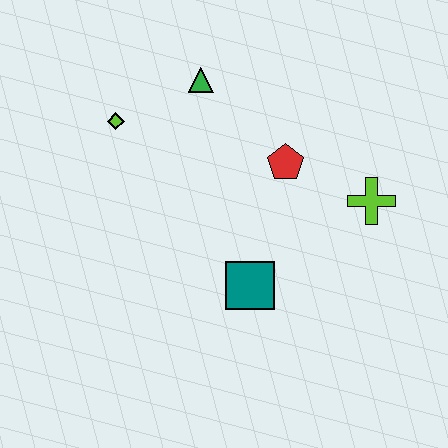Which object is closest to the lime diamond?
The green triangle is closest to the lime diamond.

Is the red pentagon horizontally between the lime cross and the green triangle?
Yes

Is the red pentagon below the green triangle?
Yes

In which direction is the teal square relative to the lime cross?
The teal square is to the left of the lime cross.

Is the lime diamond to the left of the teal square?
Yes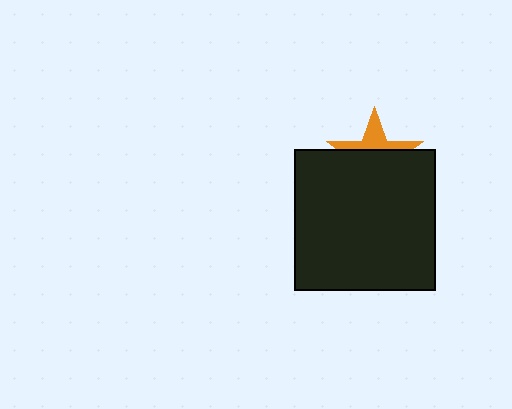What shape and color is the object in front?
The object in front is a black square.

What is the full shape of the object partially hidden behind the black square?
The partially hidden object is an orange star.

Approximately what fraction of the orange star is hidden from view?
Roughly 63% of the orange star is hidden behind the black square.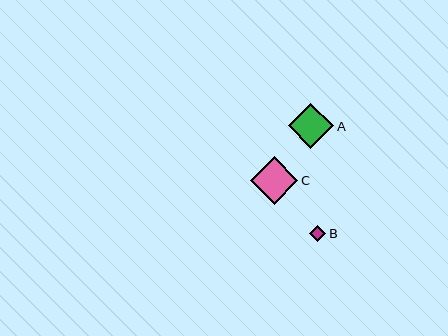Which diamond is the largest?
Diamond C is the largest with a size of approximately 48 pixels.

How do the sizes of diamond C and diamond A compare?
Diamond C and diamond A are approximately the same size.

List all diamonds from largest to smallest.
From largest to smallest: C, A, B.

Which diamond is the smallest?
Diamond B is the smallest with a size of approximately 16 pixels.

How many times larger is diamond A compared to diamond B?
Diamond A is approximately 2.8 times the size of diamond B.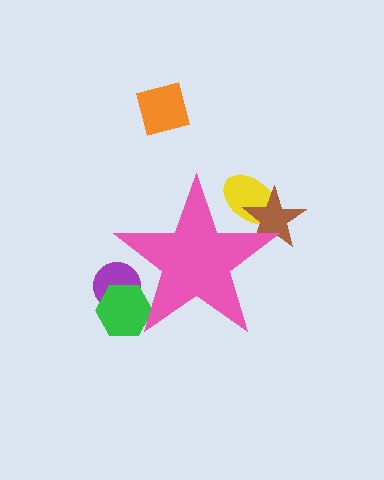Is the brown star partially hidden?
Yes, the brown star is partially hidden behind the pink star.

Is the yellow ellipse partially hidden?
Yes, the yellow ellipse is partially hidden behind the pink star.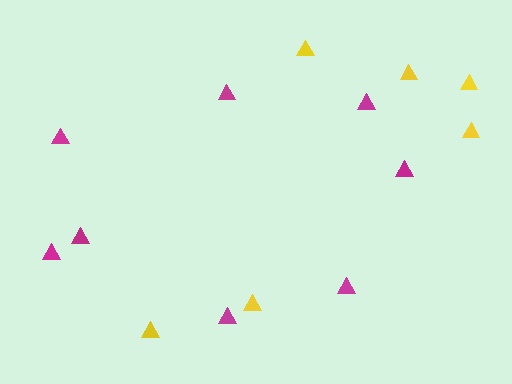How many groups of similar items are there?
There are 2 groups: one group of yellow triangles (6) and one group of magenta triangles (8).